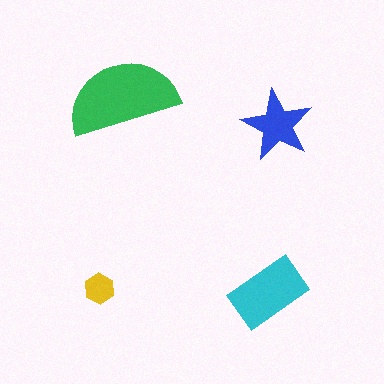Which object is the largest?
The green semicircle.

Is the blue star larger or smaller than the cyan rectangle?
Smaller.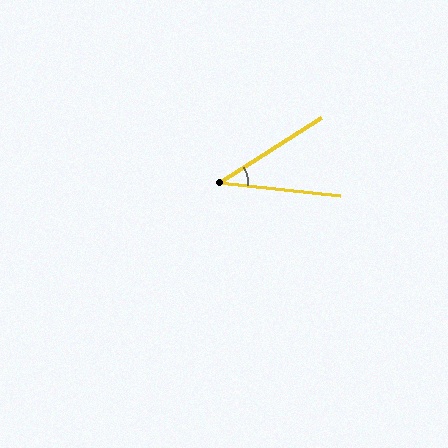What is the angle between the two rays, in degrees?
Approximately 39 degrees.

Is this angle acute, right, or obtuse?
It is acute.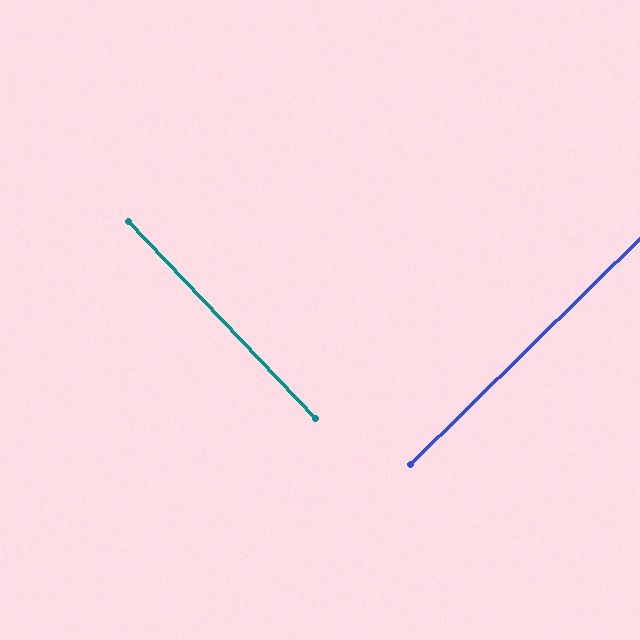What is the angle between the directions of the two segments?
Approximately 89 degrees.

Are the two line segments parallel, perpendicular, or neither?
Perpendicular — they meet at approximately 89°.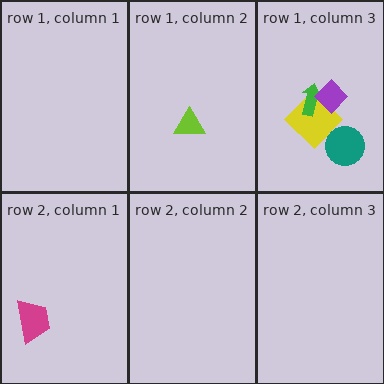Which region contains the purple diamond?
The row 1, column 3 region.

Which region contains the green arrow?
The row 1, column 3 region.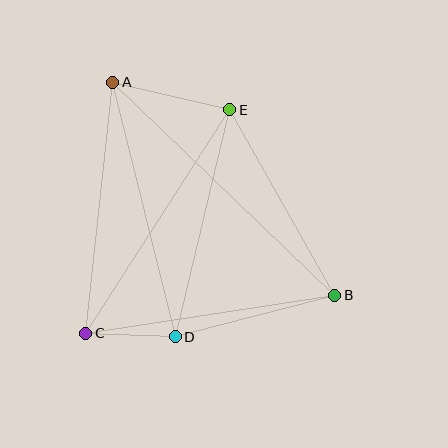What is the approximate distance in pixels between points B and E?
The distance between B and E is approximately 214 pixels.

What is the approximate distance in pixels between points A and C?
The distance between A and C is approximately 253 pixels.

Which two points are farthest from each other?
Points A and B are farthest from each other.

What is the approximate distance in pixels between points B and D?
The distance between B and D is approximately 165 pixels.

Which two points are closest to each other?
Points C and D are closest to each other.